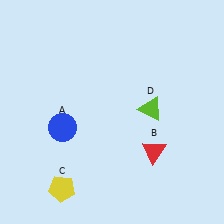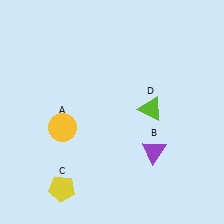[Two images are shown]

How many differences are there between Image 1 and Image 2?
There are 2 differences between the two images.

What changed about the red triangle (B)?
In Image 1, B is red. In Image 2, it changed to purple.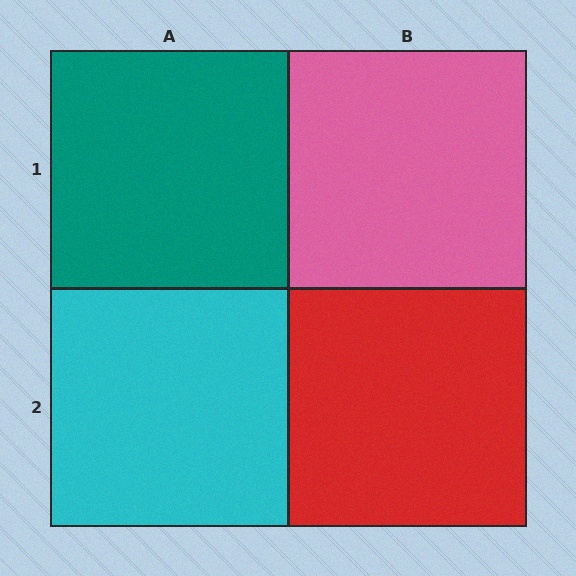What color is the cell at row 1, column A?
Teal.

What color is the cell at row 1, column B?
Pink.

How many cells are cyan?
1 cell is cyan.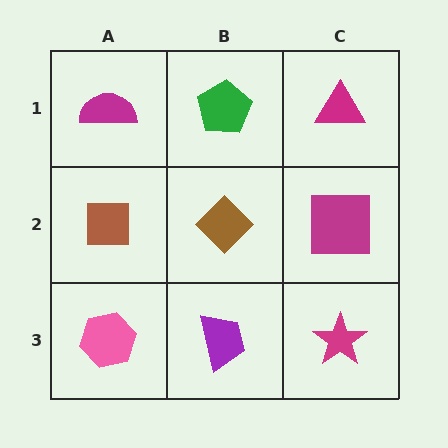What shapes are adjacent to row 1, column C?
A magenta square (row 2, column C), a green pentagon (row 1, column B).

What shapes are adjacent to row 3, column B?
A brown diamond (row 2, column B), a pink hexagon (row 3, column A), a magenta star (row 3, column C).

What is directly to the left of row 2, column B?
A brown square.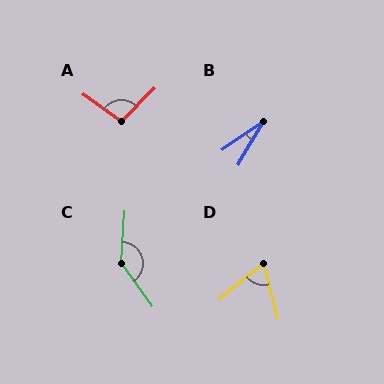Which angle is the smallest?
B, at approximately 25 degrees.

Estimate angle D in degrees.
Approximately 66 degrees.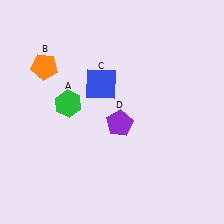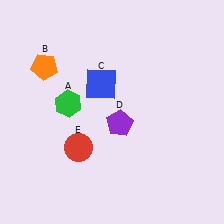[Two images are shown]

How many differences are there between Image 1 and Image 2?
There is 1 difference between the two images.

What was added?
A red circle (E) was added in Image 2.